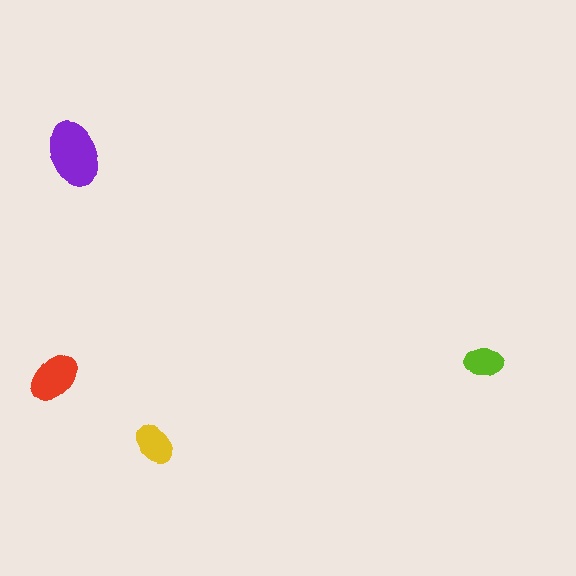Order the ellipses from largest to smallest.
the purple one, the red one, the yellow one, the lime one.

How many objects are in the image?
There are 4 objects in the image.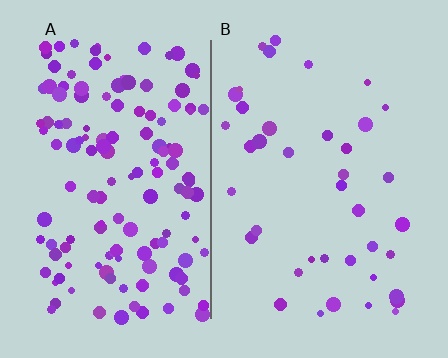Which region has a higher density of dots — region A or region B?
A (the left).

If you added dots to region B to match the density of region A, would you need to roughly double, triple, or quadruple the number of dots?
Approximately quadruple.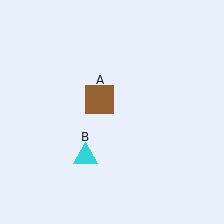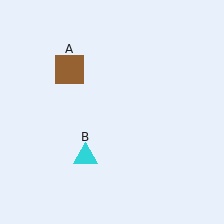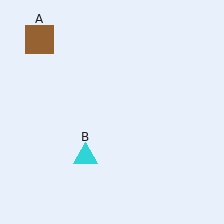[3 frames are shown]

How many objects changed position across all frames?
1 object changed position: brown square (object A).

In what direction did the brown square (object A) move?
The brown square (object A) moved up and to the left.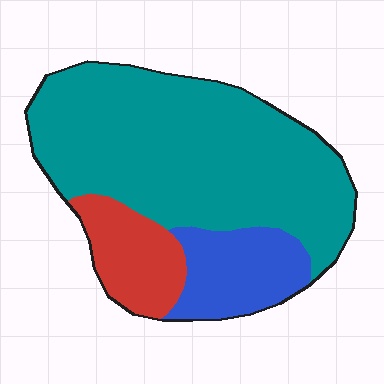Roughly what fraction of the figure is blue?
Blue covers 17% of the figure.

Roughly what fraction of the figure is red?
Red takes up about one sixth (1/6) of the figure.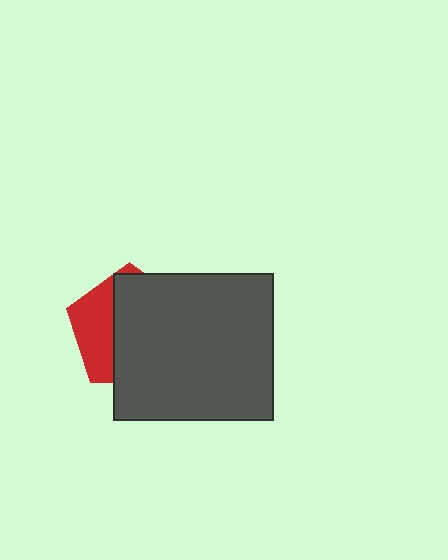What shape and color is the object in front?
The object in front is a dark gray rectangle.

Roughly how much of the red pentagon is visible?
A small part of it is visible (roughly 34%).